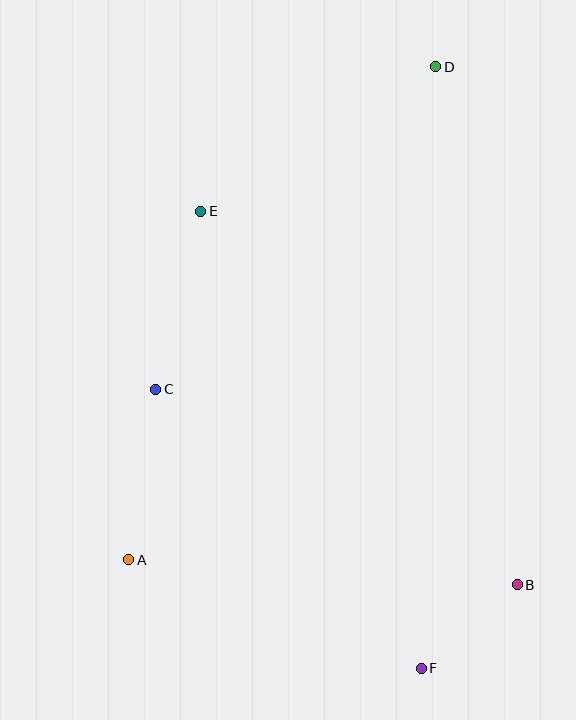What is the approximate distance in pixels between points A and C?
The distance between A and C is approximately 173 pixels.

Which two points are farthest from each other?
Points D and F are farthest from each other.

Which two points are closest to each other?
Points B and F are closest to each other.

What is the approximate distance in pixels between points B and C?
The distance between B and C is approximately 411 pixels.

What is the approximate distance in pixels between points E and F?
The distance between E and F is approximately 507 pixels.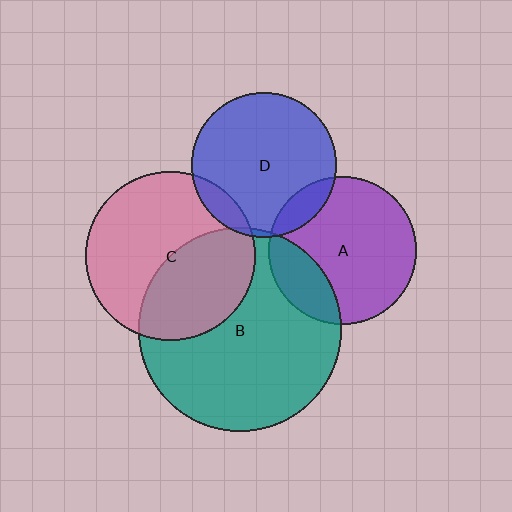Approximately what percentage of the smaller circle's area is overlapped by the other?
Approximately 10%.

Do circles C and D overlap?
Yes.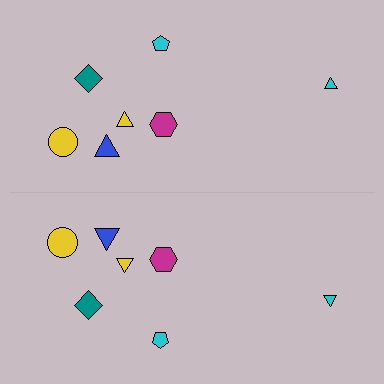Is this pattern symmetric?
Yes, this pattern has bilateral (reflection) symmetry.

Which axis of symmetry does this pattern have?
The pattern has a horizontal axis of symmetry running through the center of the image.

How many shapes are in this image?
There are 14 shapes in this image.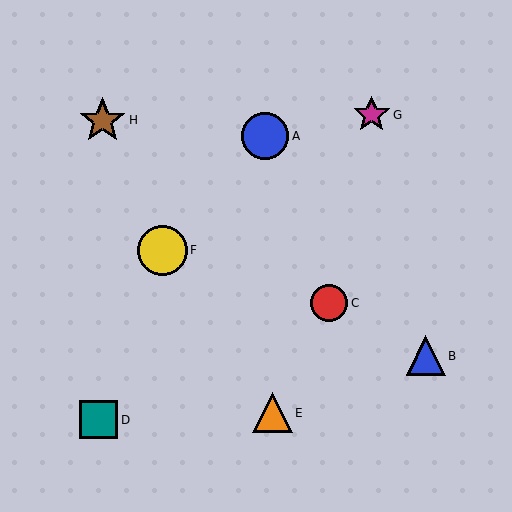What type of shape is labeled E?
Shape E is an orange triangle.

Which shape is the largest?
The yellow circle (labeled F) is the largest.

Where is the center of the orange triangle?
The center of the orange triangle is at (272, 413).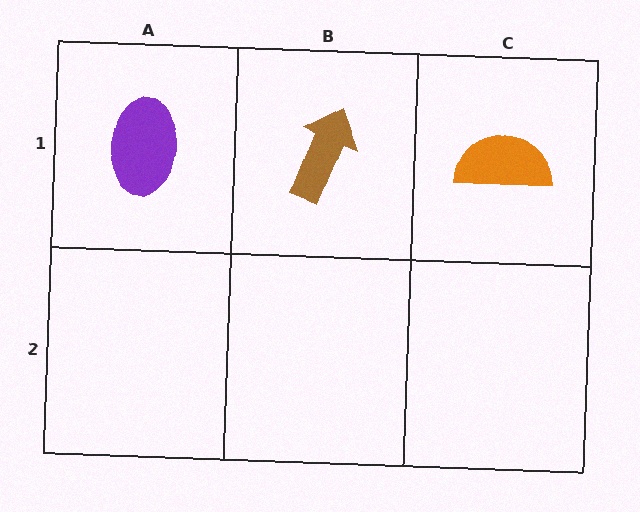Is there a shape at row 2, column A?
No, that cell is empty.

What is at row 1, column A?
A purple ellipse.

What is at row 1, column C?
An orange semicircle.